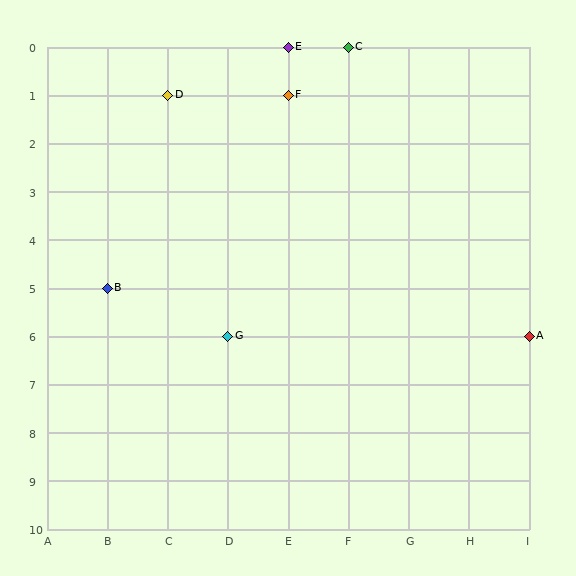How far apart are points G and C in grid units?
Points G and C are 2 columns and 6 rows apart (about 6.3 grid units diagonally).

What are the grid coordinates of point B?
Point B is at grid coordinates (B, 5).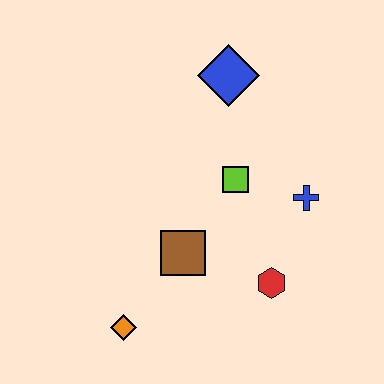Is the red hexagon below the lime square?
Yes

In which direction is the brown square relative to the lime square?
The brown square is below the lime square.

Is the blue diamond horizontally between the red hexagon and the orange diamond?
Yes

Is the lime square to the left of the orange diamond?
No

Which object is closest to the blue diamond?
The lime square is closest to the blue diamond.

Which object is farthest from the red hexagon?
The blue diamond is farthest from the red hexagon.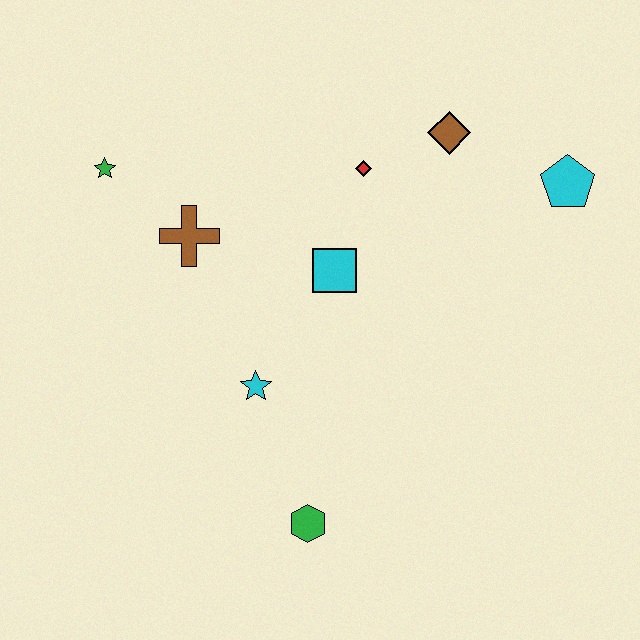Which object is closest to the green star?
The brown cross is closest to the green star.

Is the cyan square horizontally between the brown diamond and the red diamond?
No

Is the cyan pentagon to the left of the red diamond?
No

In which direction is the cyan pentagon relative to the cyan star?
The cyan pentagon is to the right of the cyan star.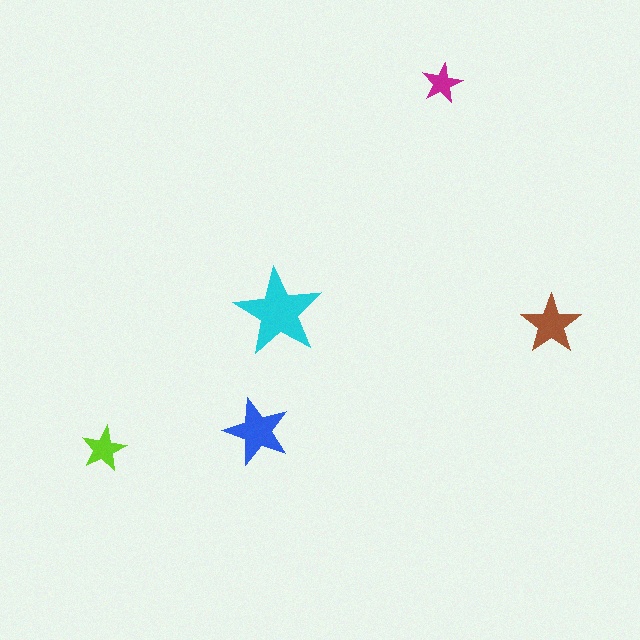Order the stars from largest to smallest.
the cyan one, the blue one, the brown one, the lime one, the magenta one.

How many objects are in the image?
There are 5 objects in the image.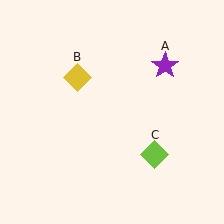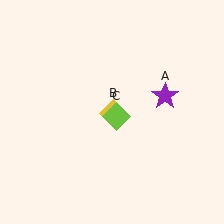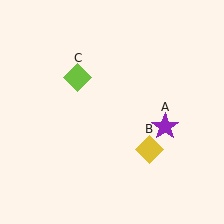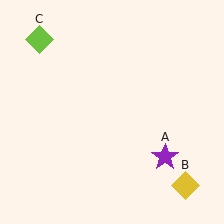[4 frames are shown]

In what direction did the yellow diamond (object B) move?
The yellow diamond (object B) moved down and to the right.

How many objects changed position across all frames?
3 objects changed position: purple star (object A), yellow diamond (object B), lime diamond (object C).